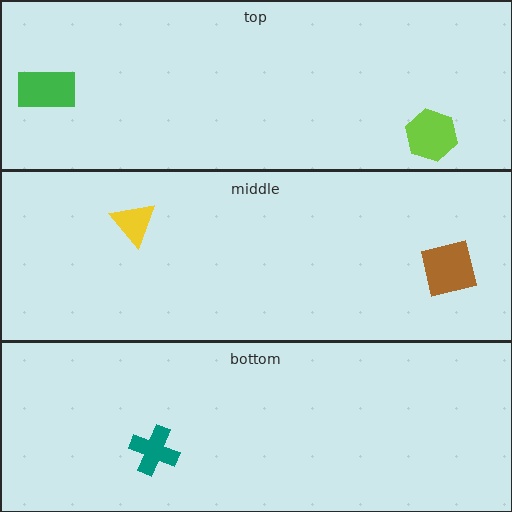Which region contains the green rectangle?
The top region.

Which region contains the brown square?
The middle region.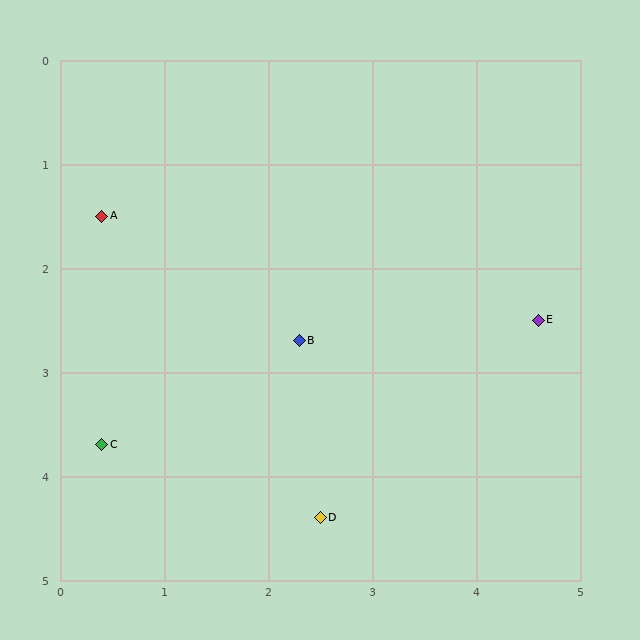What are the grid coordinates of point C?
Point C is at approximately (0.4, 3.7).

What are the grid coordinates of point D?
Point D is at approximately (2.5, 4.4).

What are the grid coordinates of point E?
Point E is at approximately (4.6, 2.5).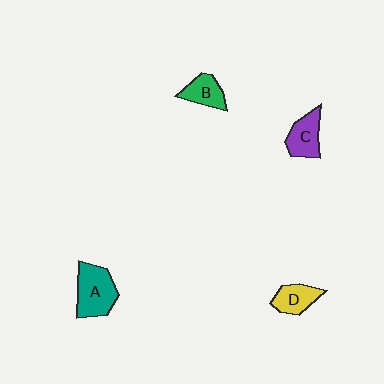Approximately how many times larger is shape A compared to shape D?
Approximately 1.6 times.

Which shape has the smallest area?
Shape B (green).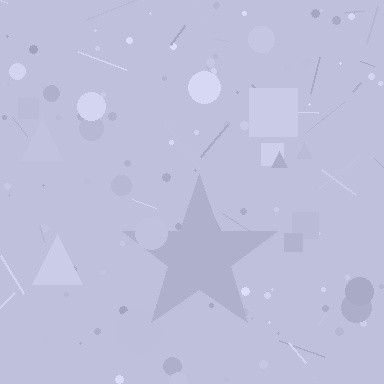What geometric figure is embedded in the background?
A star is embedded in the background.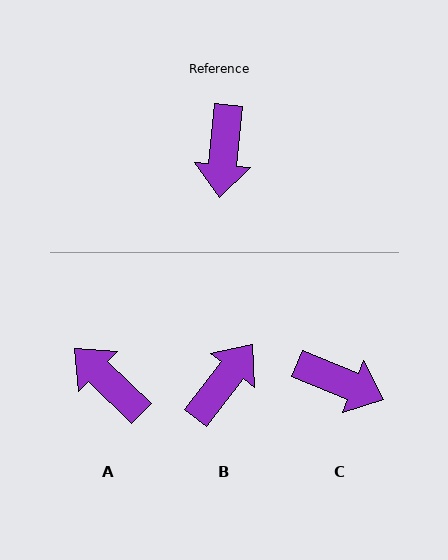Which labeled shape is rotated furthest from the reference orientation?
B, about 148 degrees away.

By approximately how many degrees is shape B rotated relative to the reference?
Approximately 148 degrees counter-clockwise.